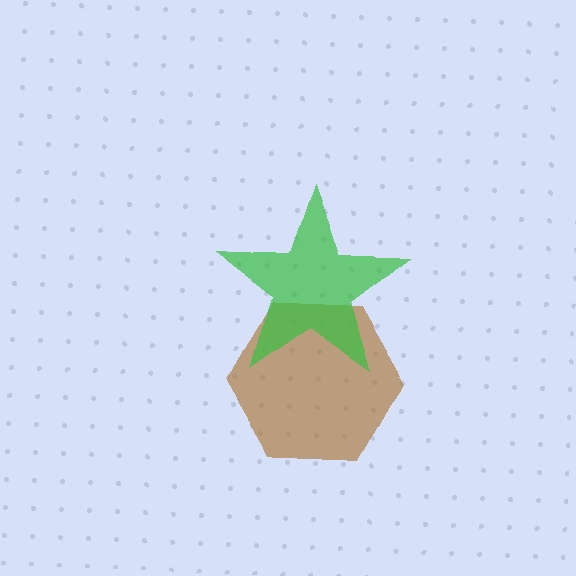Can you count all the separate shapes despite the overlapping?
Yes, there are 2 separate shapes.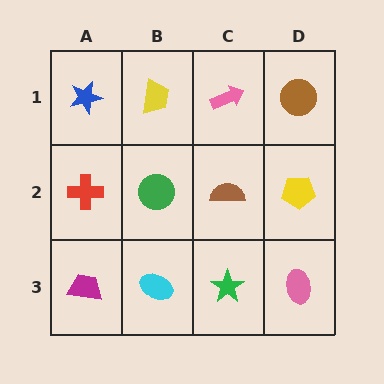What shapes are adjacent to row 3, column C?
A brown semicircle (row 2, column C), a cyan ellipse (row 3, column B), a pink ellipse (row 3, column D).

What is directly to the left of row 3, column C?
A cyan ellipse.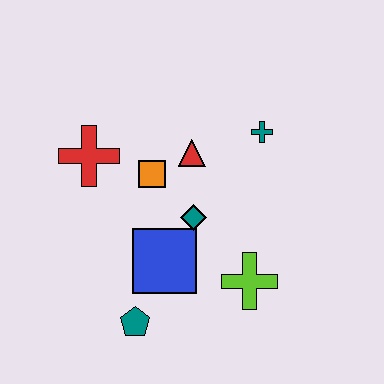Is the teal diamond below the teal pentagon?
No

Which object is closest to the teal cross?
The red triangle is closest to the teal cross.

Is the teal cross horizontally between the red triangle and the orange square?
No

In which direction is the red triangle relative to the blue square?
The red triangle is above the blue square.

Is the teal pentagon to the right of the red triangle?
No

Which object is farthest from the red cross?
The lime cross is farthest from the red cross.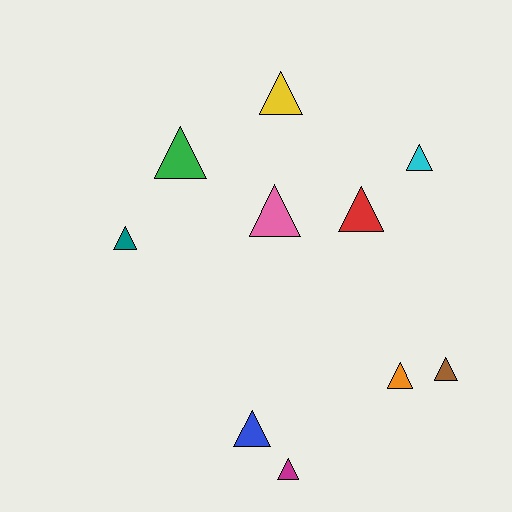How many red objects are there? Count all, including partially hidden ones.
There is 1 red object.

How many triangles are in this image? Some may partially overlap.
There are 10 triangles.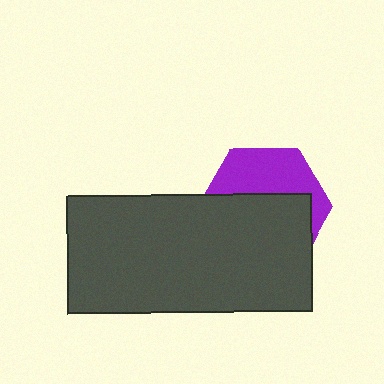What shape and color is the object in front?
The object in front is a dark gray rectangle.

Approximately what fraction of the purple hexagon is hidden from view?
Roughly 61% of the purple hexagon is hidden behind the dark gray rectangle.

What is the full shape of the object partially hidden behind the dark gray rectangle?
The partially hidden object is a purple hexagon.